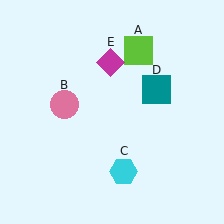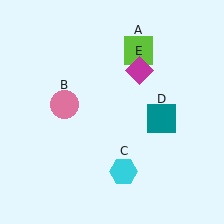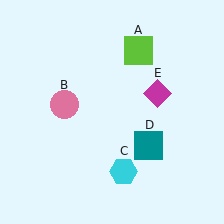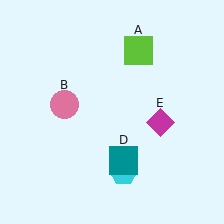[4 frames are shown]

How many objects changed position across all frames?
2 objects changed position: teal square (object D), magenta diamond (object E).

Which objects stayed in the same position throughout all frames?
Lime square (object A) and pink circle (object B) and cyan hexagon (object C) remained stationary.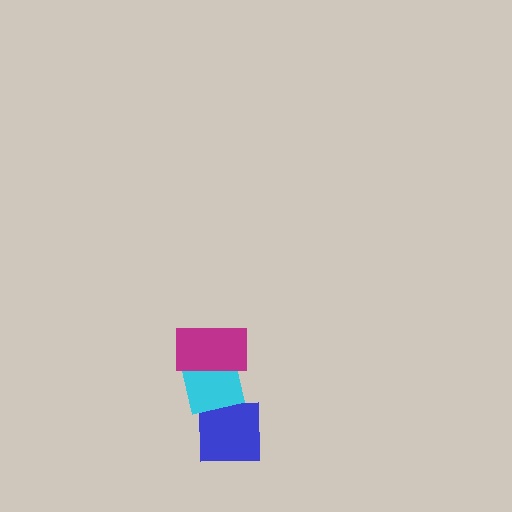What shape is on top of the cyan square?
The magenta rectangle is on top of the cyan square.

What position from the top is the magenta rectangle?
The magenta rectangle is 1st from the top.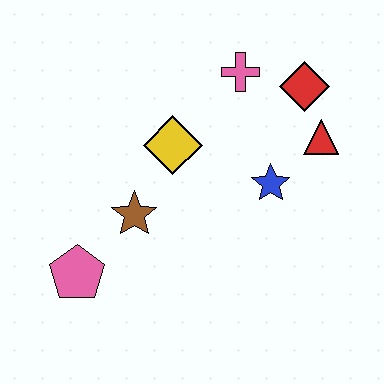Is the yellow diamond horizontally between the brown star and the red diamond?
Yes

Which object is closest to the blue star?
The red triangle is closest to the blue star.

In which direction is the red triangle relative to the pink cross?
The red triangle is to the right of the pink cross.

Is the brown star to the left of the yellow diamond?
Yes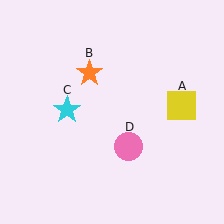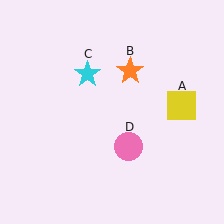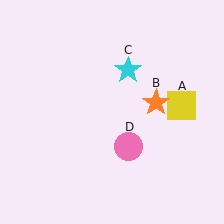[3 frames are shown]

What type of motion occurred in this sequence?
The orange star (object B), cyan star (object C) rotated clockwise around the center of the scene.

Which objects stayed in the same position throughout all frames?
Yellow square (object A) and pink circle (object D) remained stationary.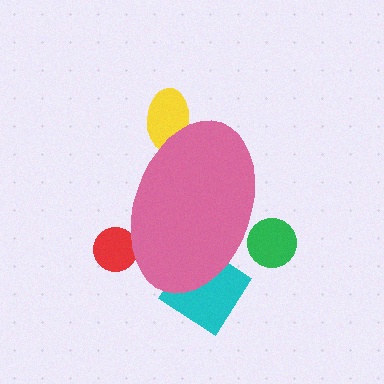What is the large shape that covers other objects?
A pink ellipse.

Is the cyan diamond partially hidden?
Yes, the cyan diamond is partially hidden behind the pink ellipse.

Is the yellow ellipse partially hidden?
Yes, the yellow ellipse is partially hidden behind the pink ellipse.